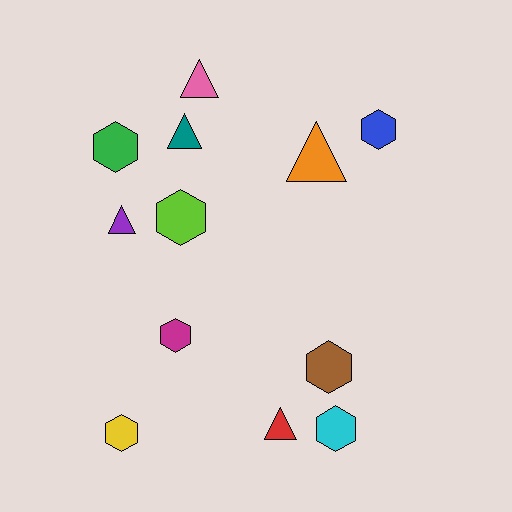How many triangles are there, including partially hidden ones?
There are 5 triangles.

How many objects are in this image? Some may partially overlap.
There are 12 objects.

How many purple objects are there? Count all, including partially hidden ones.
There is 1 purple object.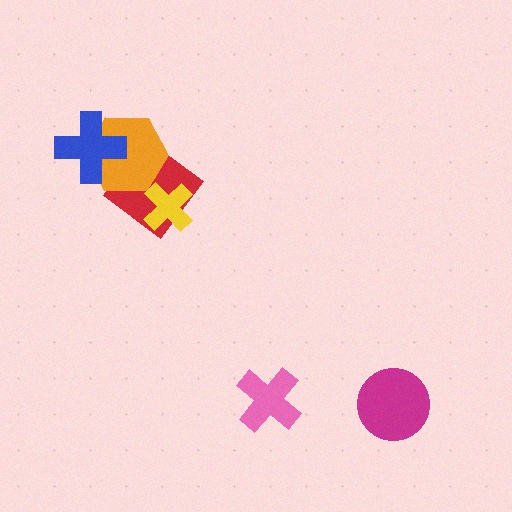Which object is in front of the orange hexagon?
The blue cross is in front of the orange hexagon.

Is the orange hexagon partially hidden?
Yes, it is partially covered by another shape.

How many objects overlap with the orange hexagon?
2 objects overlap with the orange hexagon.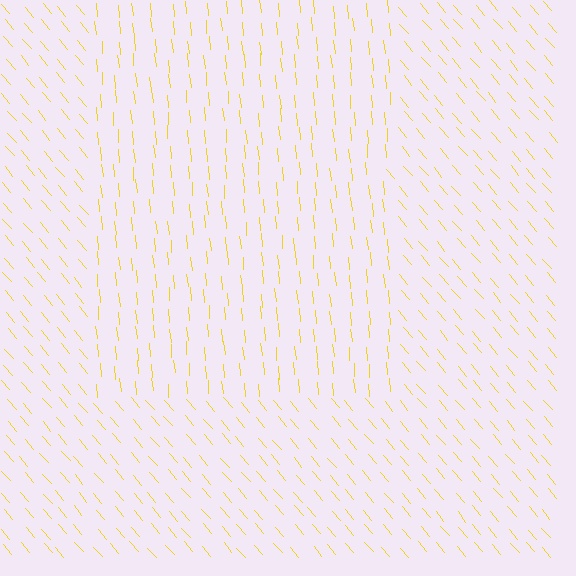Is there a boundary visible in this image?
Yes, there is a texture boundary formed by a change in line orientation.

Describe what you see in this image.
The image is filled with small yellow line segments. A rectangle region in the image has lines oriented differently from the surrounding lines, creating a visible texture boundary.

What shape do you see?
I see a rectangle.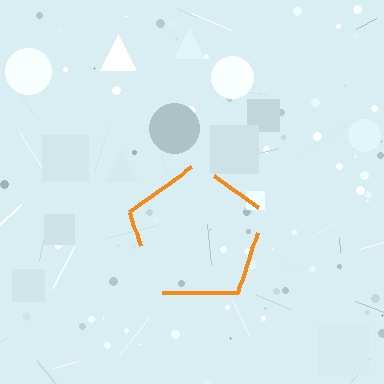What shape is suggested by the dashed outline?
The dashed outline suggests a pentagon.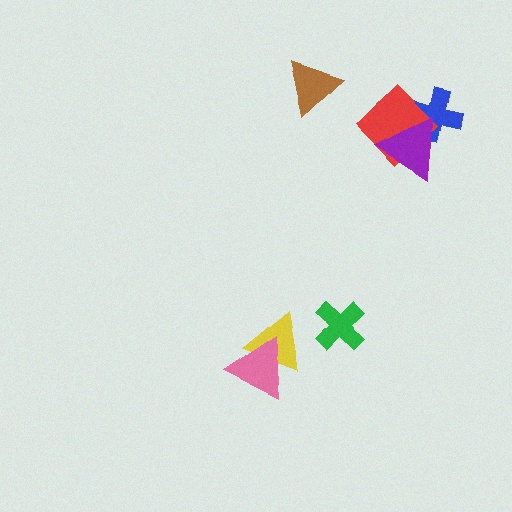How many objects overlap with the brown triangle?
0 objects overlap with the brown triangle.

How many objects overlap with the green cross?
0 objects overlap with the green cross.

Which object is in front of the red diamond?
The purple triangle is in front of the red diamond.